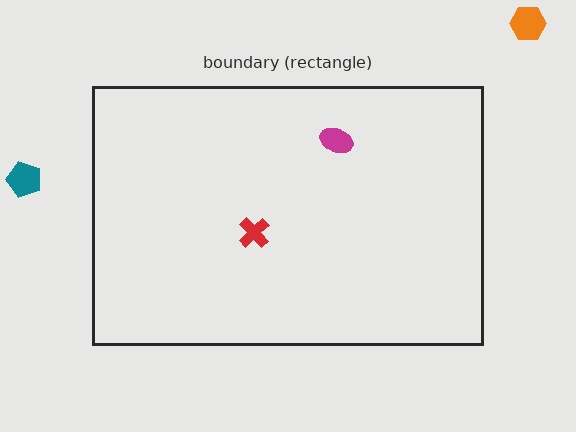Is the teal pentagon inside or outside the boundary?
Outside.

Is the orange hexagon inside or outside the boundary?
Outside.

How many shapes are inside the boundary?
2 inside, 2 outside.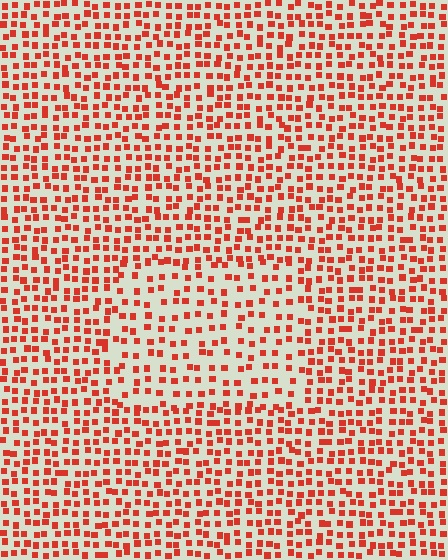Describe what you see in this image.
The image contains small red elements arranged at two different densities. A rectangle-shaped region is visible where the elements are less densely packed than the surrounding area.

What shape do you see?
I see a rectangle.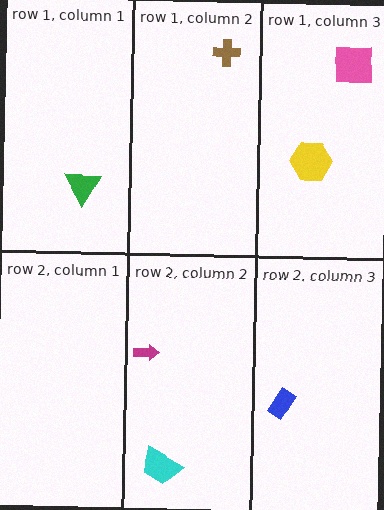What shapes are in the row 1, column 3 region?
The yellow hexagon, the pink square.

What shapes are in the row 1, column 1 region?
The green triangle.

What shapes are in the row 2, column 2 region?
The magenta arrow, the cyan trapezoid.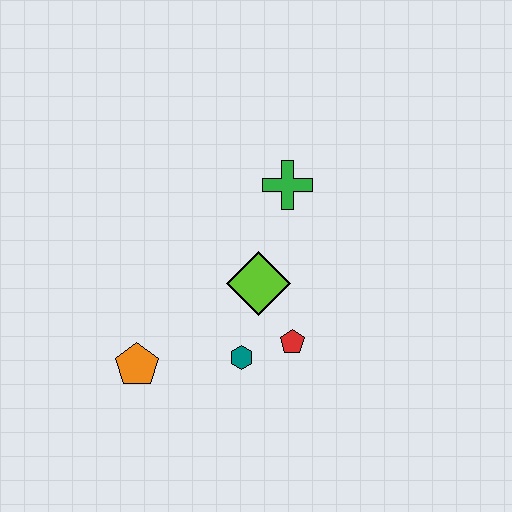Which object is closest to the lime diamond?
The red pentagon is closest to the lime diamond.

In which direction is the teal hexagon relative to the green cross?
The teal hexagon is below the green cross.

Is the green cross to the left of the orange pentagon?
No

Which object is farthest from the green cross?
The orange pentagon is farthest from the green cross.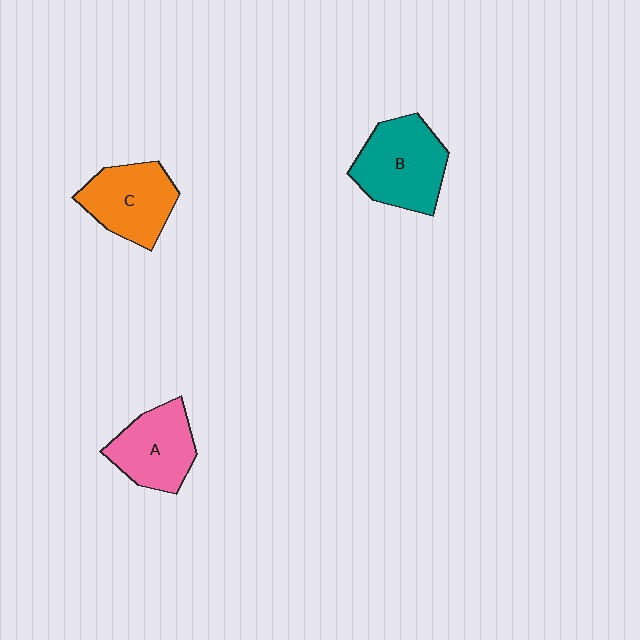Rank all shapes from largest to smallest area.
From largest to smallest: B (teal), C (orange), A (pink).